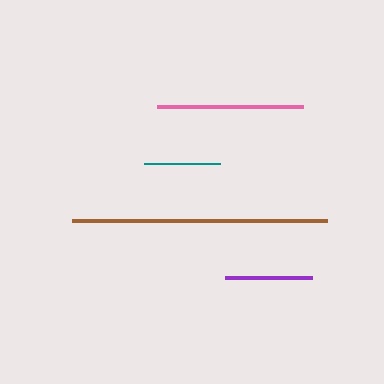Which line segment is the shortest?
The teal line is the shortest at approximately 76 pixels.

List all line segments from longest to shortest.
From longest to shortest: brown, pink, purple, teal.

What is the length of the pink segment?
The pink segment is approximately 146 pixels long.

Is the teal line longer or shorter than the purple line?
The purple line is longer than the teal line.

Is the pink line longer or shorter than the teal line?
The pink line is longer than the teal line.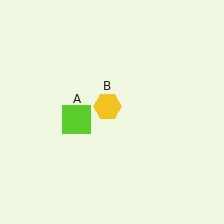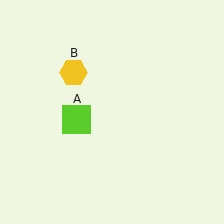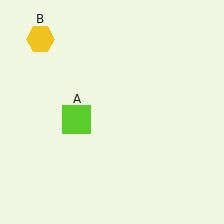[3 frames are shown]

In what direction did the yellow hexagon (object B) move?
The yellow hexagon (object B) moved up and to the left.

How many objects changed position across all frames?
1 object changed position: yellow hexagon (object B).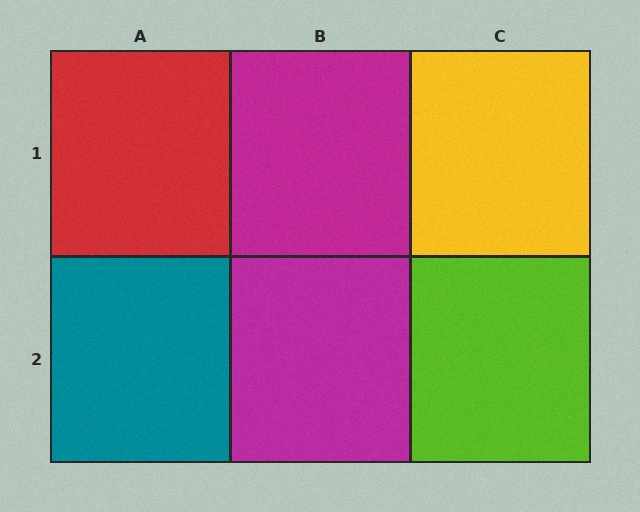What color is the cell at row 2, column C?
Lime.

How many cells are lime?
1 cell is lime.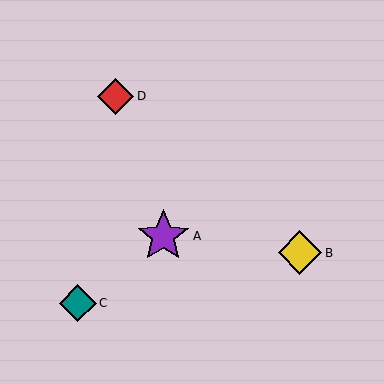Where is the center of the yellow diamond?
The center of the yellow diamond is at (300, 253).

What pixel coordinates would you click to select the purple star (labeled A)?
Click at (163, 236) to select the purple star A.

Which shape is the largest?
The purple star (labeled A) is the largest.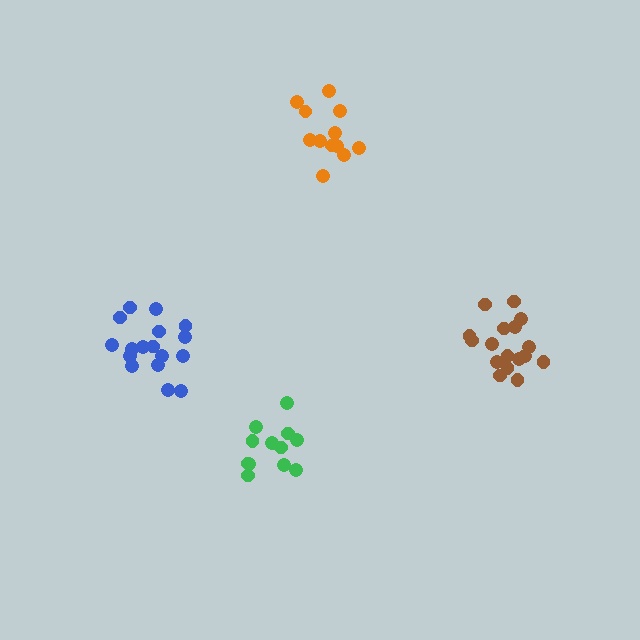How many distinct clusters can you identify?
There are 4 distinct clusters.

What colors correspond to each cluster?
The clusters are colored: brown, orange, green, blue.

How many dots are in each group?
Group 1: 17 dots, Group 2: 12 dots, Group 3: 12 dots, Group 4: 17 dots (58 total).